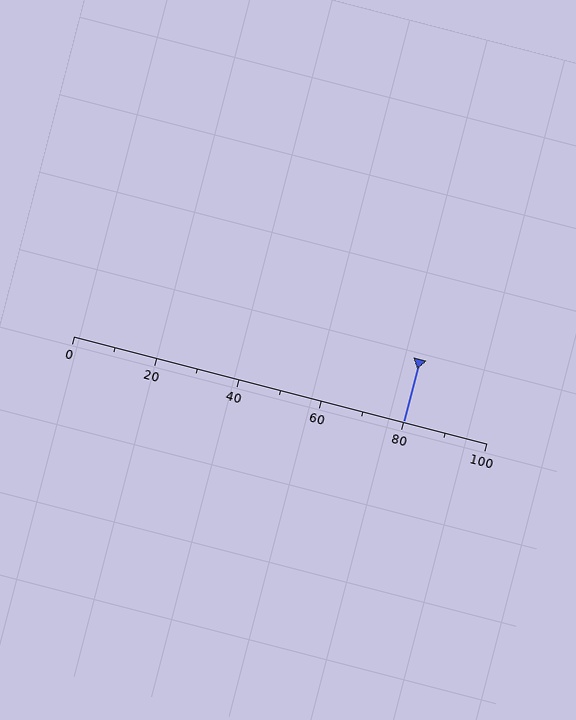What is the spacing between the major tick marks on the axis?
The major ticks are spaced 20 apart.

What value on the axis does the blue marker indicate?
The marker indicates approximately 80.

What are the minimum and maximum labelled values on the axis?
The axis runs from 0 to 100.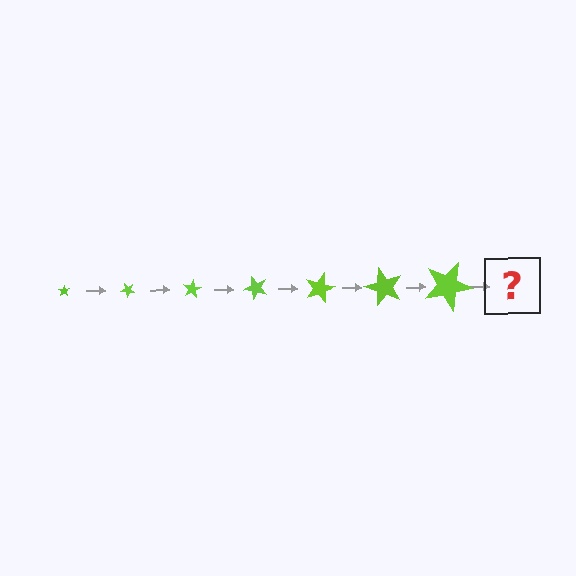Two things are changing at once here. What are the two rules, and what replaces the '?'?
The two rules are that the star grows larger each step and it rotates 40 degrees each step. The '?' should be a star, larger than the previous one and rotated 280 degrees from the start.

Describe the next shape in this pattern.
It should be a star, larger than the previous one and rotated 280 degrees from the start.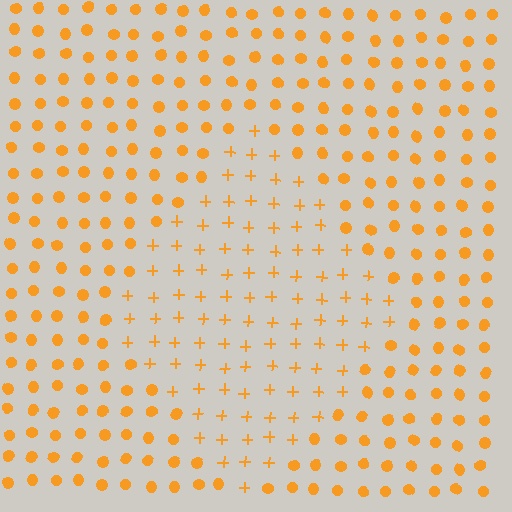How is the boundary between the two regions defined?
The boundary is defined by a change in element shape: plus signs inside vs. circles outside. All elements share the same color and spacing.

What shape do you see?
I see a diamond.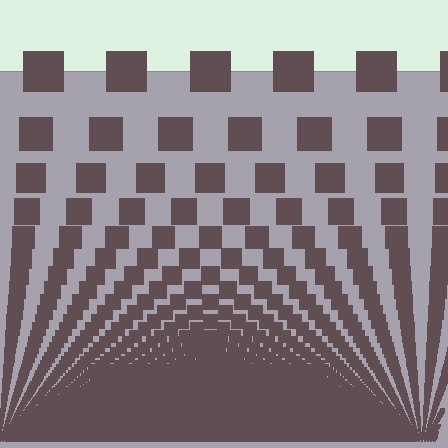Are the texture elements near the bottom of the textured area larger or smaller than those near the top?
Smaller. The gradient is inverted — elements near the bottom are smaller and denser.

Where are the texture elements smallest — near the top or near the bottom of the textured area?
Near the bottom.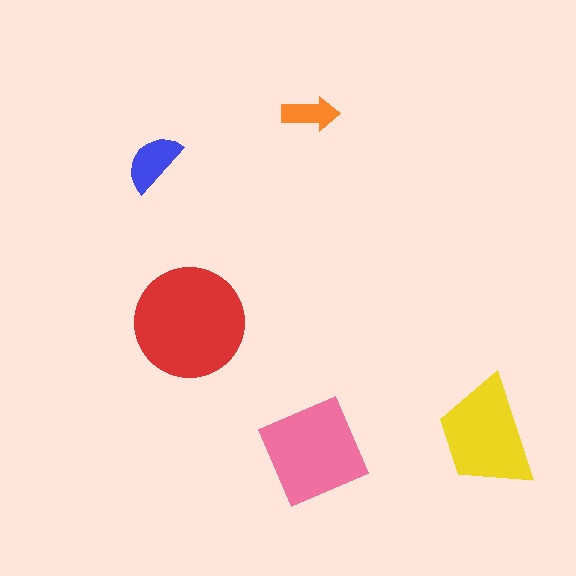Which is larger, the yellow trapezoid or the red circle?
The red circle.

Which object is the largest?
The red circle.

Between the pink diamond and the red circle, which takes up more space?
The red circle.